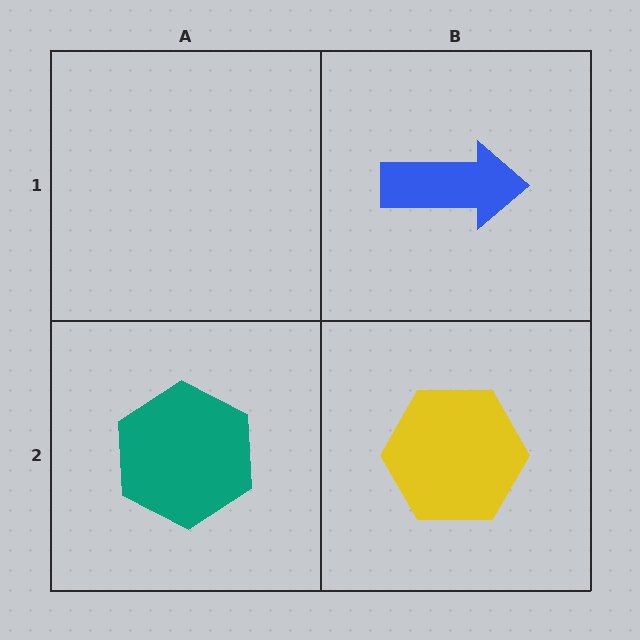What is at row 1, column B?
A blue arrow.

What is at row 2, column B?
A yellow hexagon.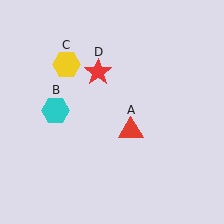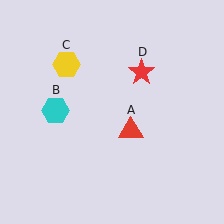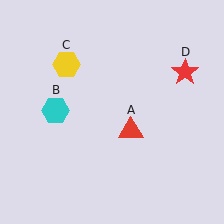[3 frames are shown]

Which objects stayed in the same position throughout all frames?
Red triangle (object A) and cyan hexagon (object B) and yellow hexagon (object C) remained stationary.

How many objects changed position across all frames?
1 object changed position: red star (object D).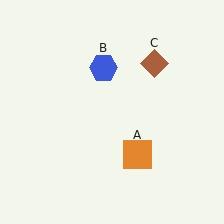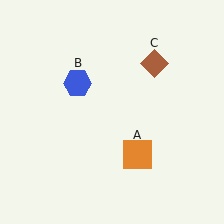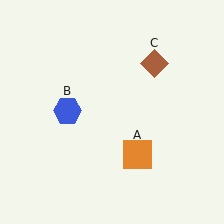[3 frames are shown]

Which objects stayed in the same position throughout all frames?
Orange square (object A) and brown diamond (object C) remained stationary.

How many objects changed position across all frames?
1 object changed position: blue hexagon (object B).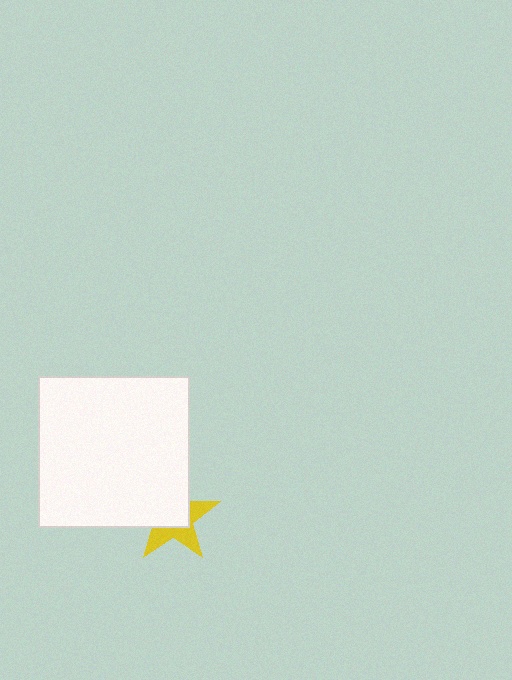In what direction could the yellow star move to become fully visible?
The yellow star could move toward the lower-right. That would shift it out from behind the white square entirely.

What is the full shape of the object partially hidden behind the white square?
The partially hidden object is a yellow star.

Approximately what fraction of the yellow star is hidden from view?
Roughly 56% of the yellow star is hidden behind the white square.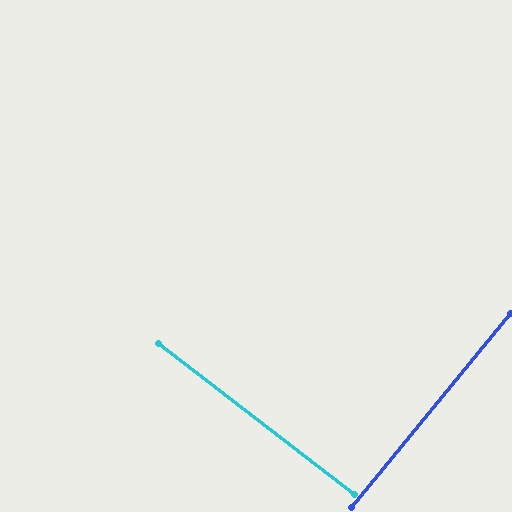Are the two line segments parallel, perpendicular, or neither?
Perpendicular — they meet at approximately 88°.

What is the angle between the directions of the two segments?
Approximately 88 degrees.